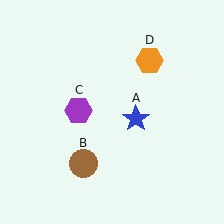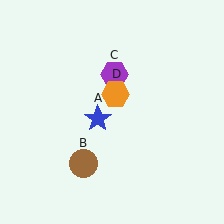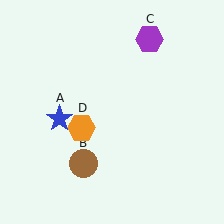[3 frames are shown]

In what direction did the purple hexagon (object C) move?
The purple hexagon (object C) moved up and to the right.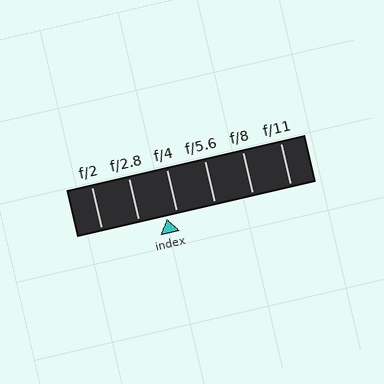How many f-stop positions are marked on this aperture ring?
There are 6 f-stop positions marked.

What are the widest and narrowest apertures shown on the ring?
The widest aperture shown is f/2 and the narrowest is f/11.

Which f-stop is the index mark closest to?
The index mark is closest to f/4.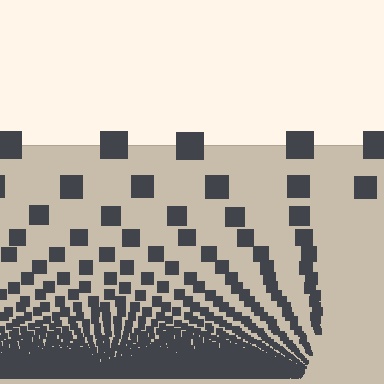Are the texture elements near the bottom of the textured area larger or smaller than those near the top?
Smaller. The gradient is inverted — elements near the bottom are smaller and denser.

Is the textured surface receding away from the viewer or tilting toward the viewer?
The surface appears to tilt toward the viewer. Texture elements get larger and sparser toward the top.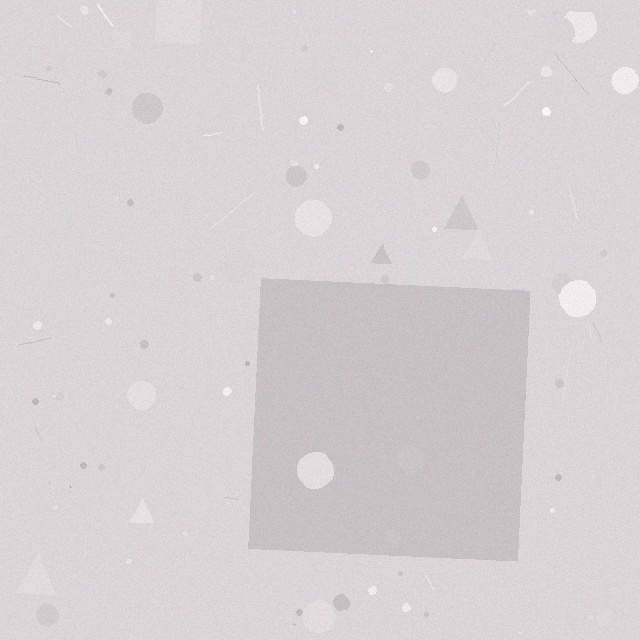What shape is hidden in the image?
A square is hidden in the image.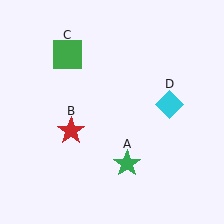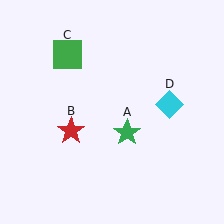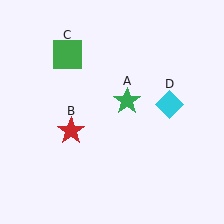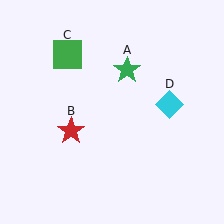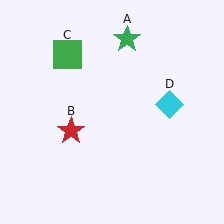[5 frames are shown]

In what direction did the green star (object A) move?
The green star (object A) moved up.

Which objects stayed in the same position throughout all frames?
Red star (object B) and green square (object C) and cyan diamond (object D) remained stationary.